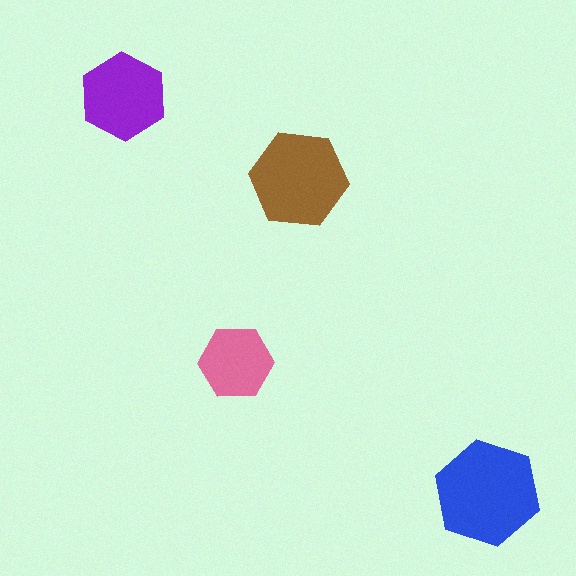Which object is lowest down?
The blue hexagon is bottommost.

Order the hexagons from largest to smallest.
the blue one, the brown one, the purple one, the pink one.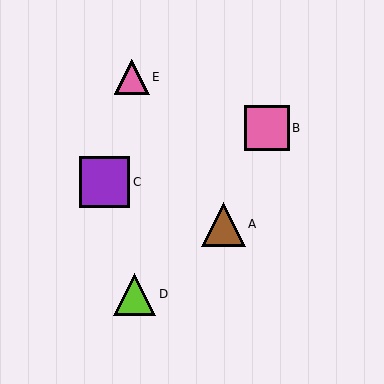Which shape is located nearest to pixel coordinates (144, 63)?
The pink triangle (labeled E) at (132, 77) is nearest to that location.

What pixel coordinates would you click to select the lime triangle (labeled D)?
Click at (135, 294) to select the lime triangle D.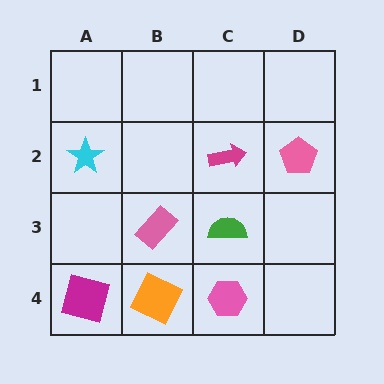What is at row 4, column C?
A pink hexagon.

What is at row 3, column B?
A pink rectangle.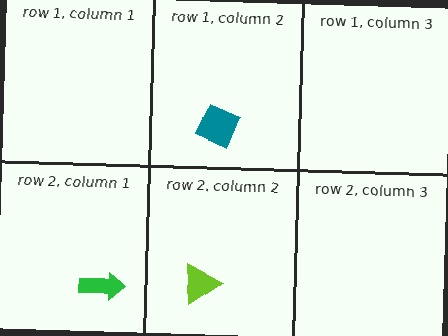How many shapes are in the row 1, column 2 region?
1.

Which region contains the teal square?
The row 1, column 2 region.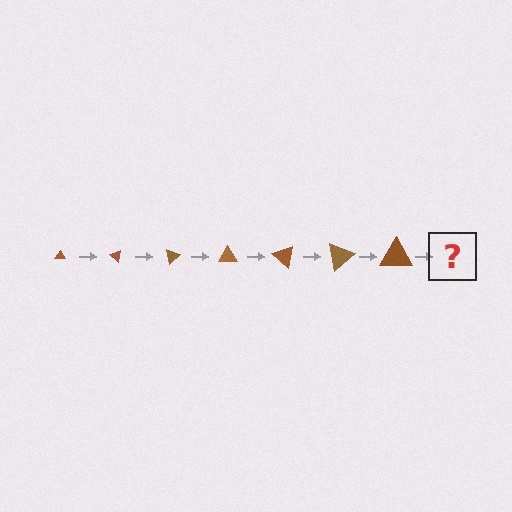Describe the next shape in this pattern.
It should be a triangle, larger than the previous one and rotated 280 degrees from the start.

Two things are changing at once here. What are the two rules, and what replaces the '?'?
The two rules are that the triangle grows larger each step and it rotates 40 degrees each step. The '?' should be a triangle, larger than the previous one and rotated 280 degrees from the start.